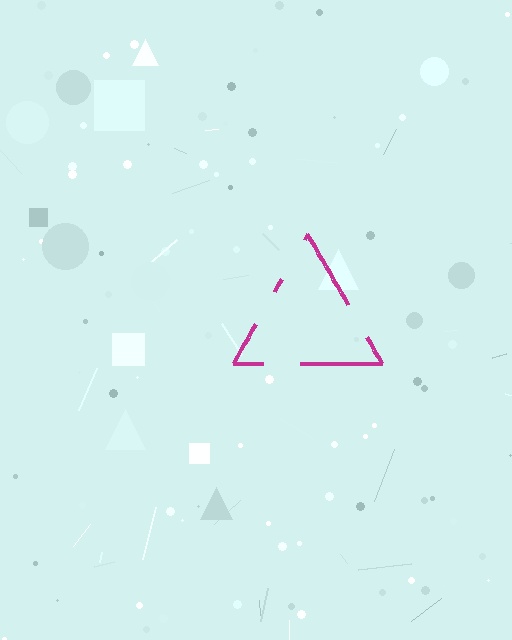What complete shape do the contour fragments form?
The contour fragments form a triangle.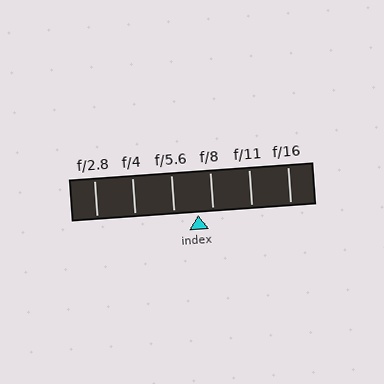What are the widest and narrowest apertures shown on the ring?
The widest aperture shown is f/2.8 and the narrowest is f/16.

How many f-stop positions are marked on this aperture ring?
There are 6 f-stop positions marked.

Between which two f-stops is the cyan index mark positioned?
The index mark is between f/5.6 and f/8.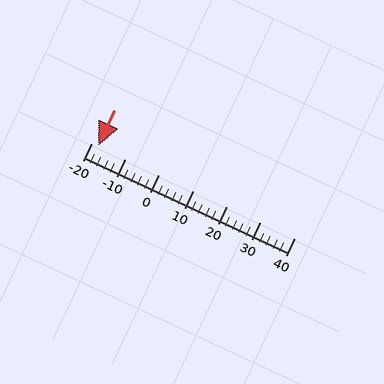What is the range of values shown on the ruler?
The ruler shows values from -20 to 40.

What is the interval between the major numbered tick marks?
The major tick marks are spaced 10 units apart.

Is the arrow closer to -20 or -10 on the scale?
The arrow is closer to -20.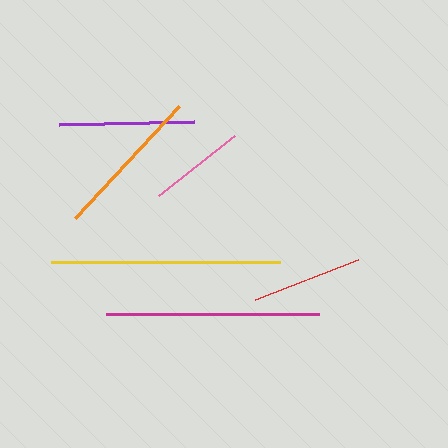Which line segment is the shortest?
The pink line is the shortest at approximately 97 pixels.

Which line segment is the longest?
The yellow line is the longest at approximately 229 pixels.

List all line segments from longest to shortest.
From longest to shortest: yellow, magenta, orange, purple, red, pink.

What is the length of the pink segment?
The pink segment is approximately 97 pixels long.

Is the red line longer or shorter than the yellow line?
The yellow line is longer than the red line.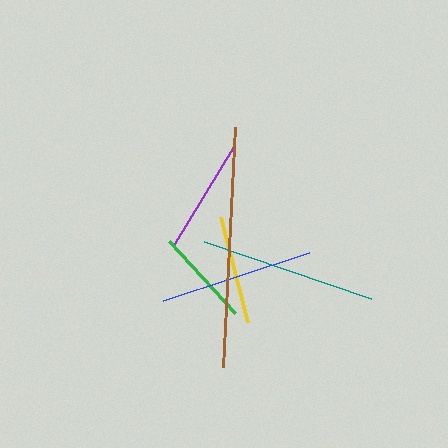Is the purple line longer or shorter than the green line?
The purple line is longer than the green line.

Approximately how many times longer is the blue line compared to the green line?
The blue line is approximately 1.6 times the length of the green line.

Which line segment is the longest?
The brown line is the longest at approximately 240 pixels.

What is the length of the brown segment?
The brown segment is approximately 240 pixels long.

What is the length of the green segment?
The green segment is approximately 98 pixels long.